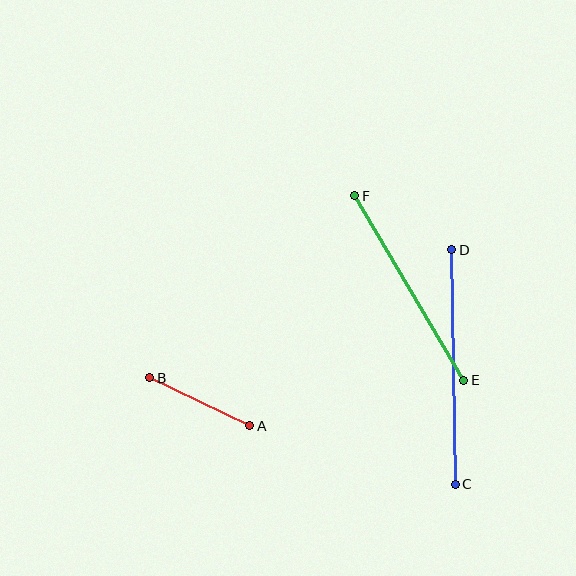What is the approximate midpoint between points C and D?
The midpoint is at approximately (454, 367) pixels.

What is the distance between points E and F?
The distance is approximately 214 pixels.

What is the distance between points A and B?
The distance is approximately 111 pixels.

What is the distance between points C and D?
The distance is approximately 235 pixels.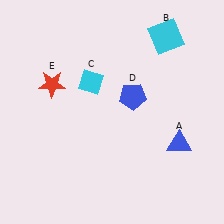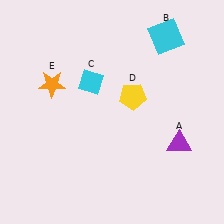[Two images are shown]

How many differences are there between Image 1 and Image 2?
There are 3 differences between the two images.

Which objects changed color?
A changed from blue to purple. D changed from blue to yellow. E changed from red to orange.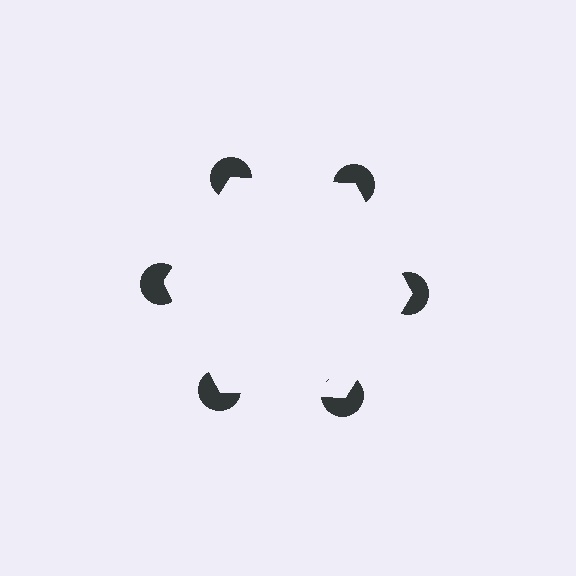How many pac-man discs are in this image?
There are 6 — one at each vertex of the illusory hexagon.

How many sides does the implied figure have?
6 sides.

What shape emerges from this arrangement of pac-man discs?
An illusory hexagon — its edges are inferred from the aligned wedge cuts in the pac-man discs, not physically drawn.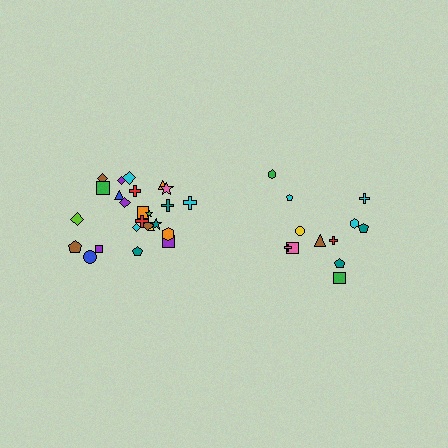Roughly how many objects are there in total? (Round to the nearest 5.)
Roughly 35 objects in total.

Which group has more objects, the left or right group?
The left group.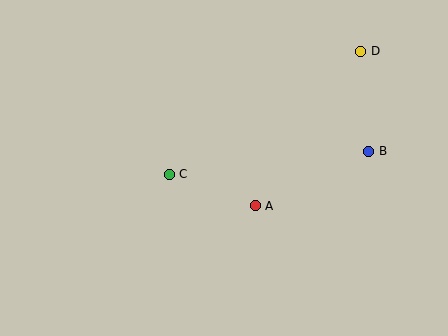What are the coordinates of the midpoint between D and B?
The midpoint between D and B is at (365, 101).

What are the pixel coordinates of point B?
Point B is at (369, 151).